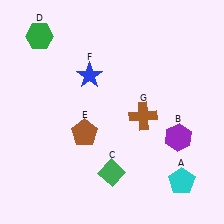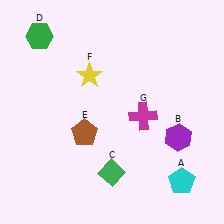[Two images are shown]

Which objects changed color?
F changed from blue to yellow. G changed from brown to magenta.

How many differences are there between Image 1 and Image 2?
There are 2 differences between the two images.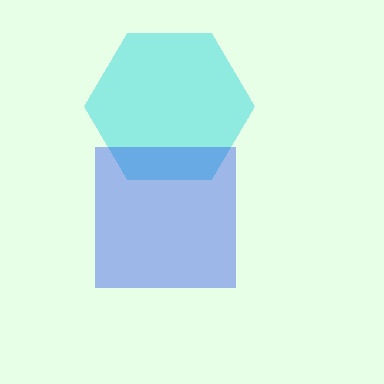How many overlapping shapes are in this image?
There are 2 overlapping shapes in the image.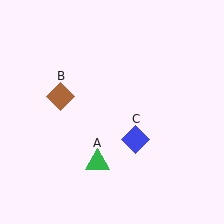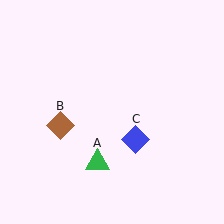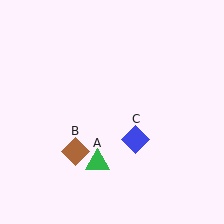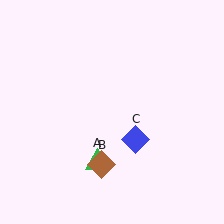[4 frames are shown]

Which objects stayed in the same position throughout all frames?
Green triangle (object A) and blue diamond (object C) remained stationary.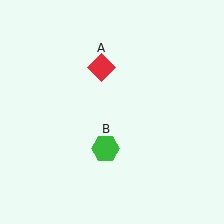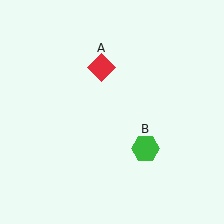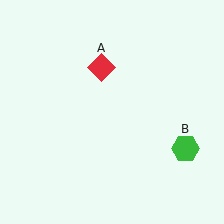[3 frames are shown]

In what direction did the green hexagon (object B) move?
The green hexagon (object B) moved right.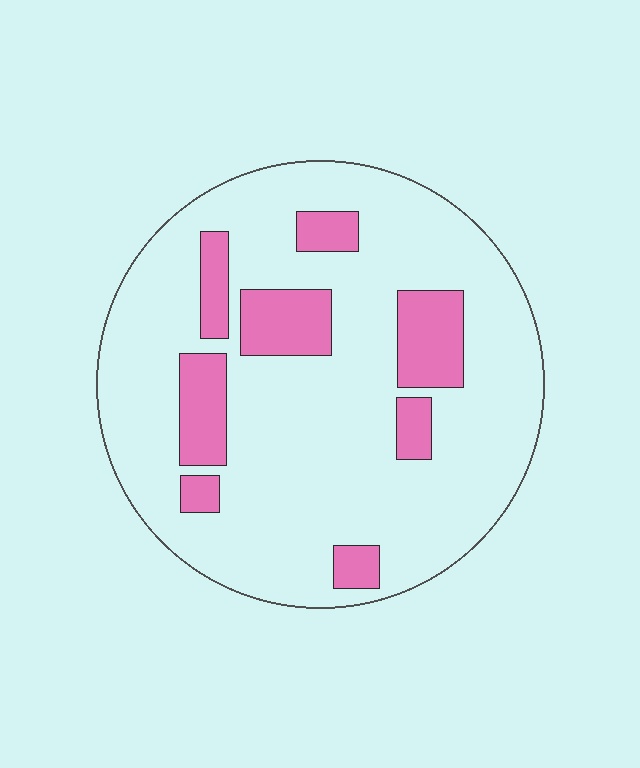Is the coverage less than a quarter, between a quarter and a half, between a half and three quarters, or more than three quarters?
Less than a quarter.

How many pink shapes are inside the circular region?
8.